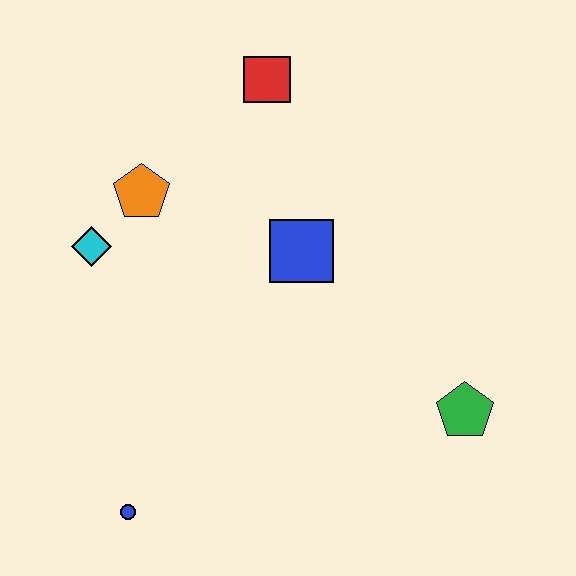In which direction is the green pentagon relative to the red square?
The green pentagon is below the red square.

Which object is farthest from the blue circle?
The red square is farthest from the blue circle.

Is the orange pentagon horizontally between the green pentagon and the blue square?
No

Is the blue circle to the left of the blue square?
Yes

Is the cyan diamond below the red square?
Yes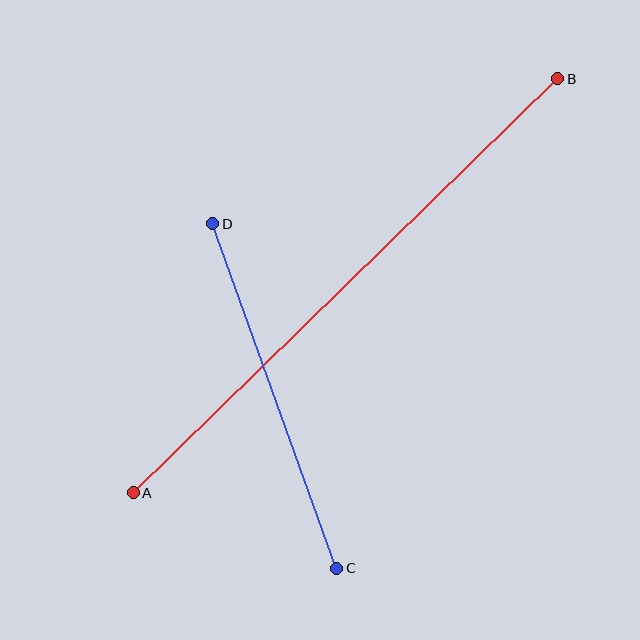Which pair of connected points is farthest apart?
Points A and B are farthest apart.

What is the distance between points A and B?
The distance is approximately 593 pixels.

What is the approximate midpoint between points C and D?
The midpoint is at approximately (275, 396) pixels.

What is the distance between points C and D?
The distance is approximately 366 pixels.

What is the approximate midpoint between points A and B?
The midpoint is at approximately (345, 286) pixels.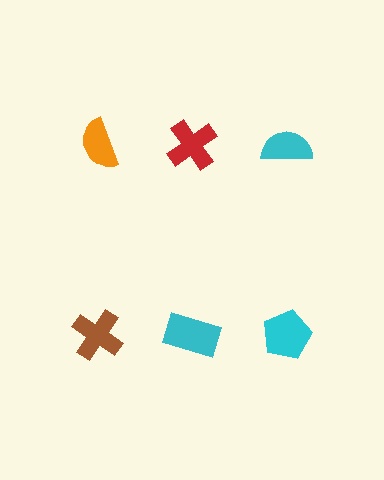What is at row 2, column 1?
A brown cross.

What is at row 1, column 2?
A red cross.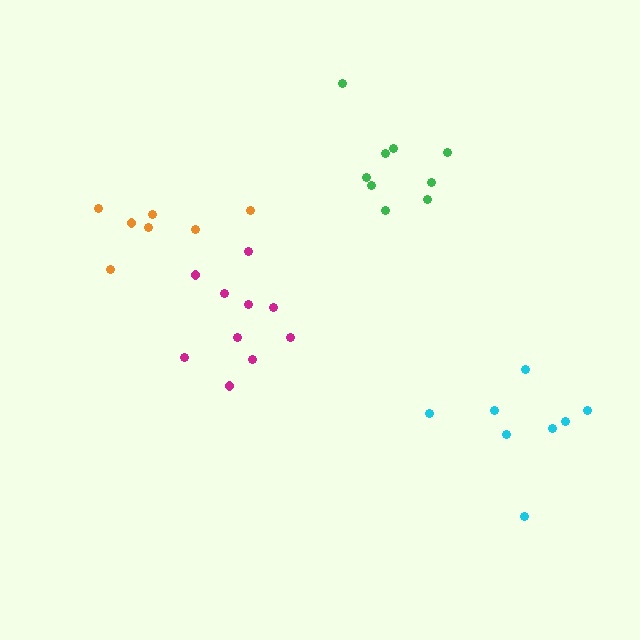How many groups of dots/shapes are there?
There are 4 groups.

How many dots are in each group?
Group 1: 9 dots, Group 2: 8 dots, Group 3: 10 dots, Group 4: 7 dots (34 total).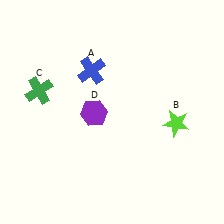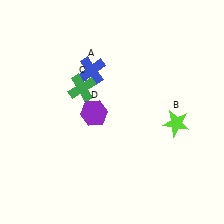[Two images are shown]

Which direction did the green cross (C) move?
The green cross (C) moved right.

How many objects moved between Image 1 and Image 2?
1 object moved between the two images.